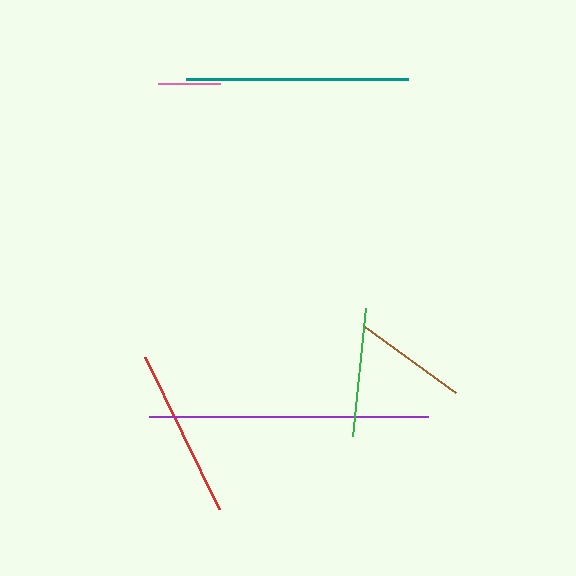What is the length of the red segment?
The red segment is approximately 168 pixels long.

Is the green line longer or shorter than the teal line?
The teal line is longer than the green line.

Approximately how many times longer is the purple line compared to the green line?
The purple line is approximately 2.2 times the length of the green line.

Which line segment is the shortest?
The pink line is the shortest at approximately 61 pixels.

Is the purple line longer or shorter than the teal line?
The purple line is longer than the teal line.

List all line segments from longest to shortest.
From longest to shortest: purple, teal, red, green, brown, pink.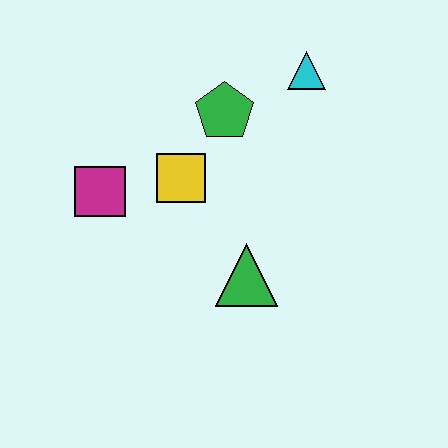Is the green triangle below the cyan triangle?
Yes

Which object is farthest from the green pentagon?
The green triangle is farthest from the green pentagon.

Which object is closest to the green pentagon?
The yellow square is closest to the green pentagon.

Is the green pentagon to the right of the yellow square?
Yes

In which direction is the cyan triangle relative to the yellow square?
The cyan triangle is to the right of the yellow square.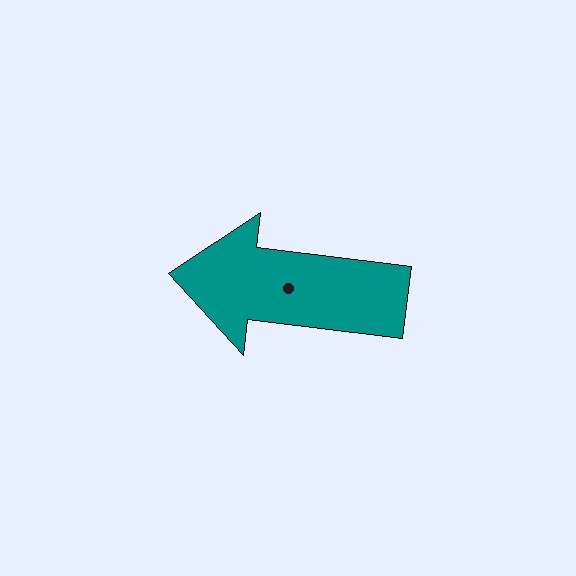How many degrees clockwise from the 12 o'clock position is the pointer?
Approximately 277 degrees.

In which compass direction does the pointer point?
West.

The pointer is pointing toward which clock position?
Roughly 9 o'clock.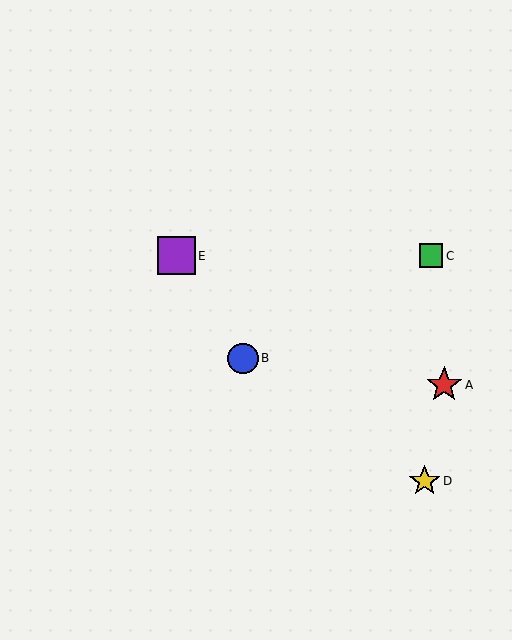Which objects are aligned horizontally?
Objects C, E are aligned horizontally.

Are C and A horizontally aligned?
No, C is at y≈256 and A is at y≈385.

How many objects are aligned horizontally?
2 objects (C, E) are aligned horizontally.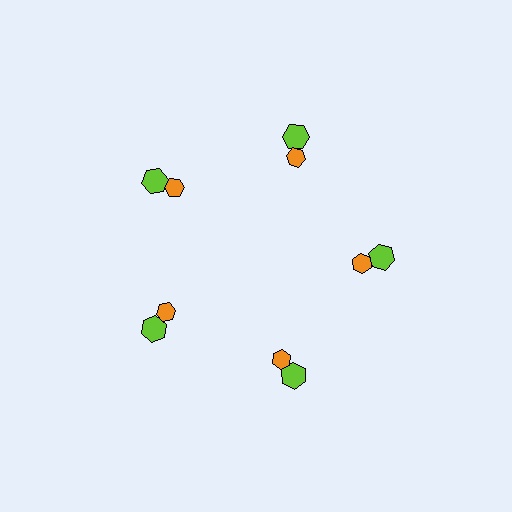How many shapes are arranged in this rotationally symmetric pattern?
There are 10 shapes, arranged in 5 groups of 2.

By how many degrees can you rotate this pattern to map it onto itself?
The pattern maps onto itself every 72 degrees of rotation.